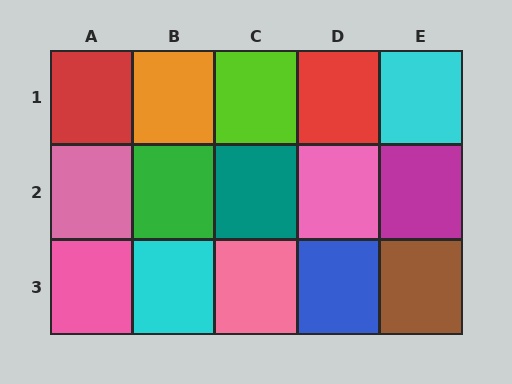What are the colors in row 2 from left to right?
Pink, green, teal, pink, magenta.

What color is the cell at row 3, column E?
Brown.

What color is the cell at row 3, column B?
Cyan.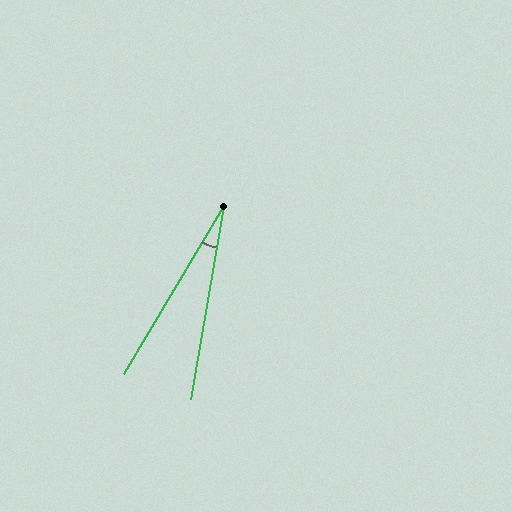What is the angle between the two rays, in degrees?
Approximately 21 degrees.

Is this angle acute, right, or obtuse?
It is acute.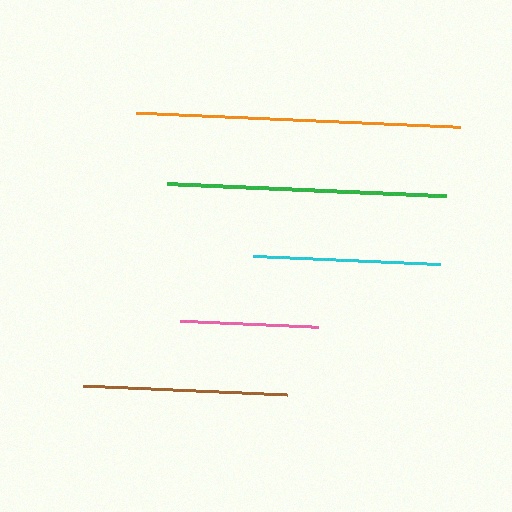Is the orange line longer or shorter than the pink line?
The orange line is longer than the pink line.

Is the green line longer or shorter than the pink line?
The green line is longer than the pink line.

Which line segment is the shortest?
The pink line is the shortest at approximately 138 pixels.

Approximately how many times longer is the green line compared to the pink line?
The green line is approximately 2.0 times the length of the pink line.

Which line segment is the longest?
The orange line is the longest at approximately 325 pixels.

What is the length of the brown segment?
The brown segment is approximately 204 pixels long.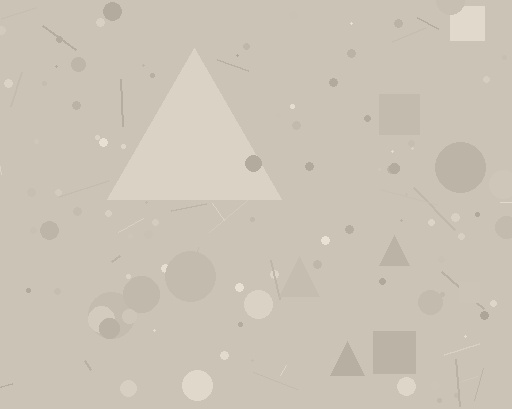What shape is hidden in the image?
A triangle is hidden in the image.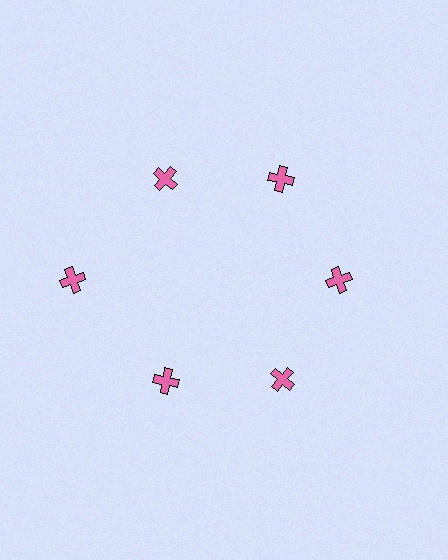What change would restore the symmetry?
The symmetry would be restored by moving it inward, back onto the ring so that all 6 crosses sit at equal angles and equal distance from the center.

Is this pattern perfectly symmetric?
No. The 6 pink crosses are arranged in a ring, but one element near the 9 o'clock position is pushed outward from the center, breaking the 6-fold rotational symmetry.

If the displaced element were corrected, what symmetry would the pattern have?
It would have 6-fold rotational symmetry — the pattern would map onto itself every 60 degrees.